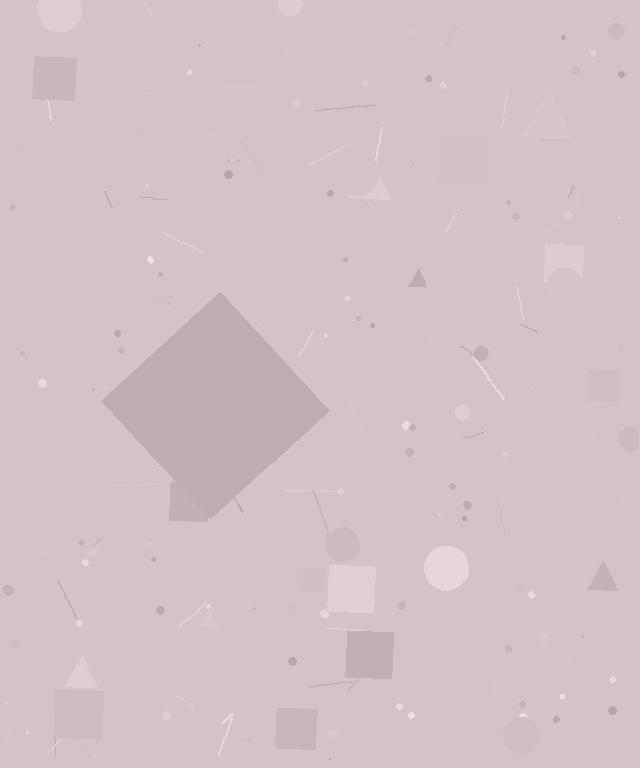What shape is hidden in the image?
A diamond is hidden in the image.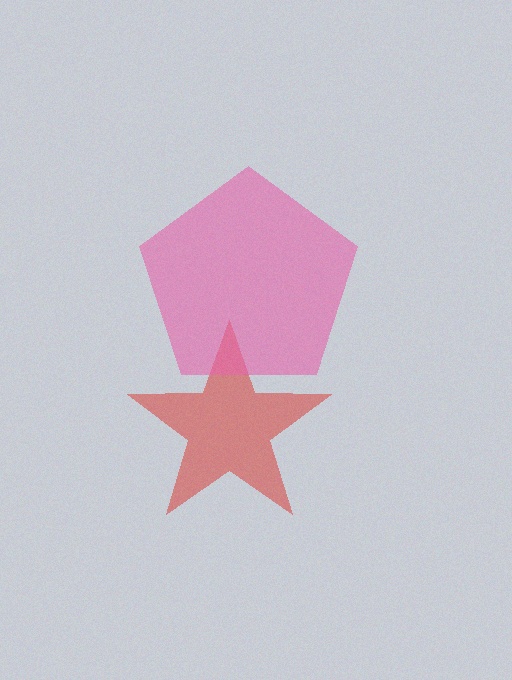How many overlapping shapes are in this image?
There are 2 overlapping shapes in the image.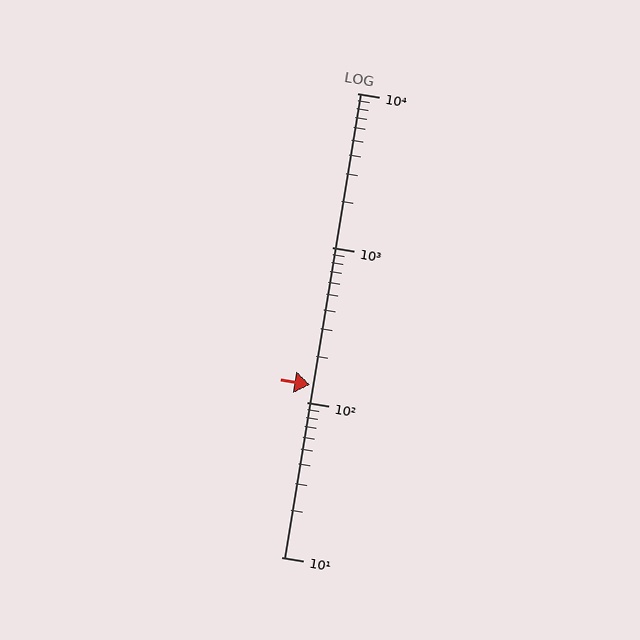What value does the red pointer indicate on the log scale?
The pointer indicates approximately 130.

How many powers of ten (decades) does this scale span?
The scale spans 3 decades, from 10 to 10000.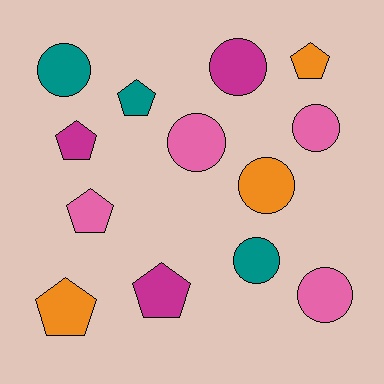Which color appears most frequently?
Pink, with 4 objects.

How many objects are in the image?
There are 13 objects.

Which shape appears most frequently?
Circle, with 7 objects.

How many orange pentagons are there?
There are 2 orange pentagons.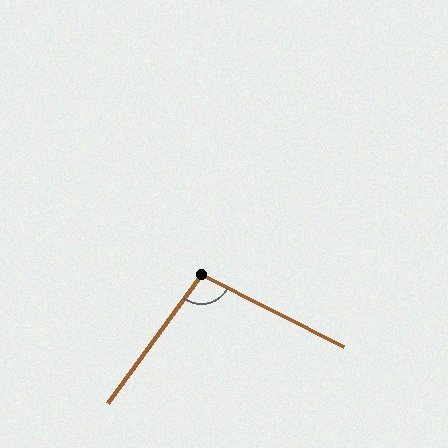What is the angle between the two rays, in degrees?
Approximately 100 degrees.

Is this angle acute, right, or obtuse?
It is obtuse.